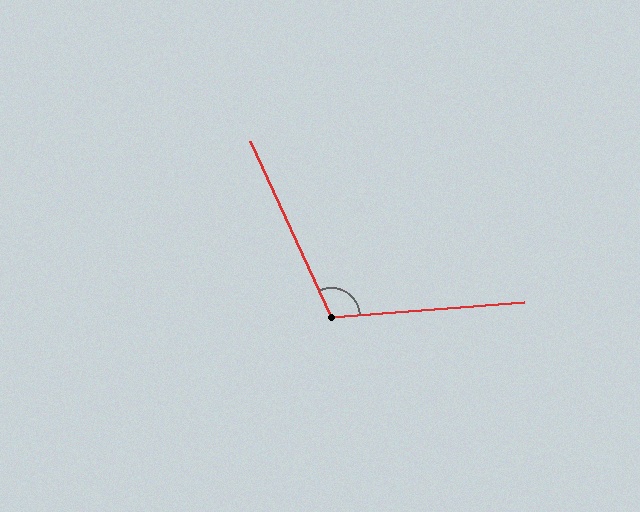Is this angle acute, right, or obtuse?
It is obtuse.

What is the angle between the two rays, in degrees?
Approximately 110 degrees.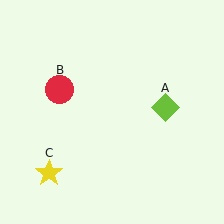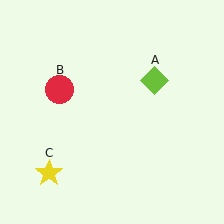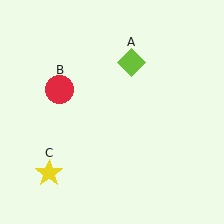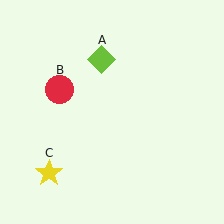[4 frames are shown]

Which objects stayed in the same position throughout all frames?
Red circle (object B) and yellow star (object C) remained stationary.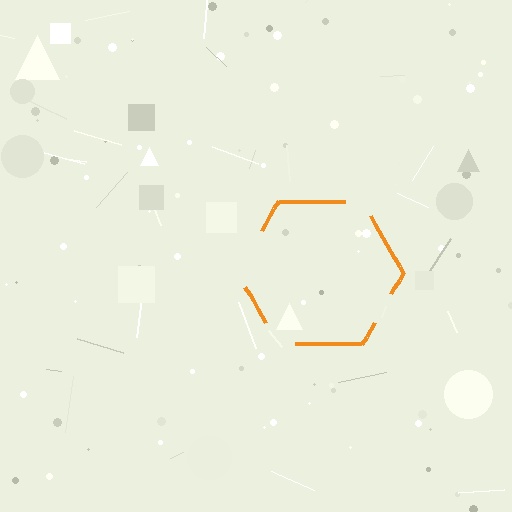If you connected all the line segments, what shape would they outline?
They would outline a hexagon.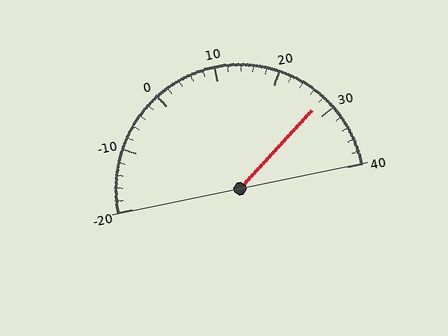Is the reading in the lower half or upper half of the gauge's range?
The reading is in the upper half of the range (-20 to 40).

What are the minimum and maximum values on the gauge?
The gauge ranges from -20 to 40.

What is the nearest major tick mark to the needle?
The nearest major tick mark is 30.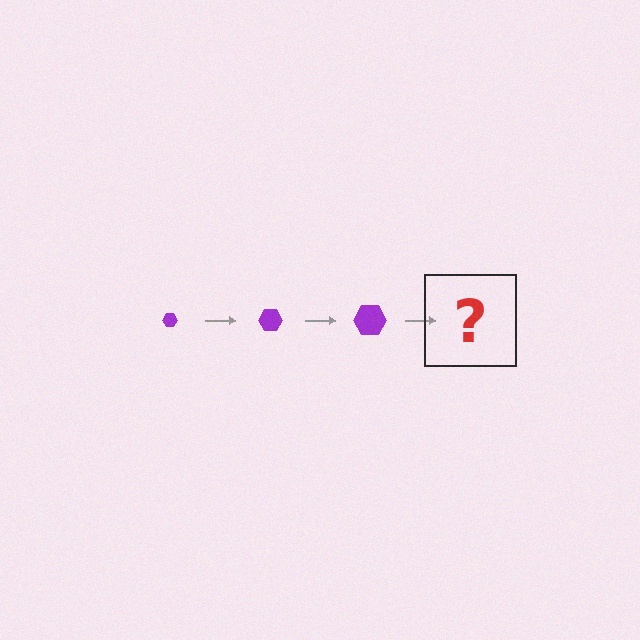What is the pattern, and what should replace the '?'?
The pattern is that the hexagon gets progressively larger each step. The '?' should be a purple hexagon, larger than the previous one.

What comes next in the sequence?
The next element should be a purple hexagon, larger than the previous one.